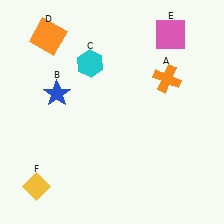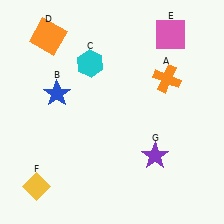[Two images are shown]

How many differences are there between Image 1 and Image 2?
There is 1 difference between the two images.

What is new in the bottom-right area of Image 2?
A purple star (G) was added in the bottom-right area of Image 2.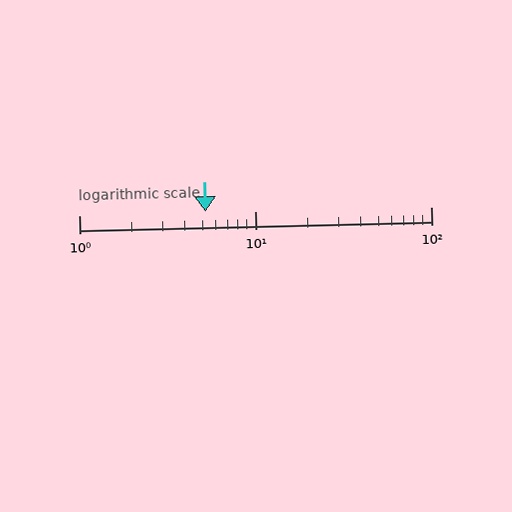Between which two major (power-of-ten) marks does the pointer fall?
The pointer is between 1 and 10.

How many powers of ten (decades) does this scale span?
The scale spans 2 decades, from 1 to 100.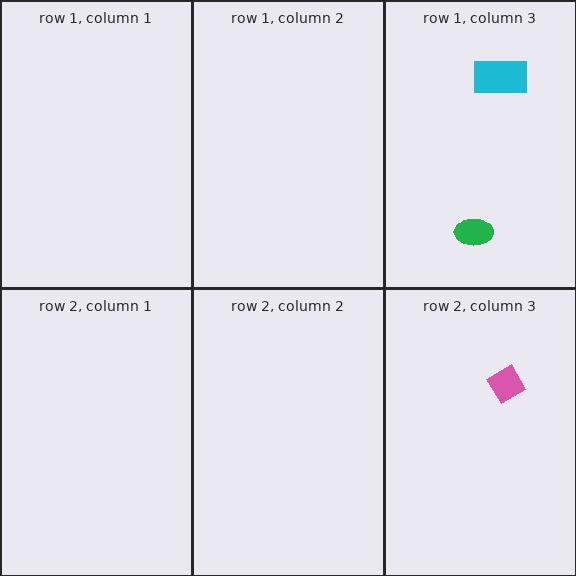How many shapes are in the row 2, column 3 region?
1.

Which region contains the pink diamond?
The row 2, column 3 region.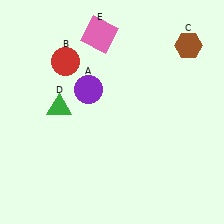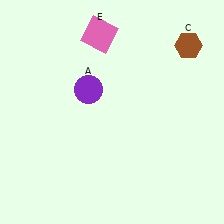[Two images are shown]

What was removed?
The red circle (B), the green triangle (D) were removed in Image 2.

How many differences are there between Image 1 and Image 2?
There are 2 differences between the two images.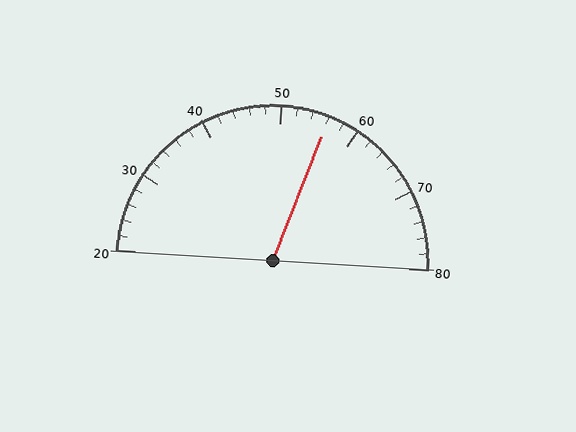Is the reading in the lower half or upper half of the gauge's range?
The reading is in the upper half of the range (20 to 80).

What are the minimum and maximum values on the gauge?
The gauge ranges from 20 to 80.